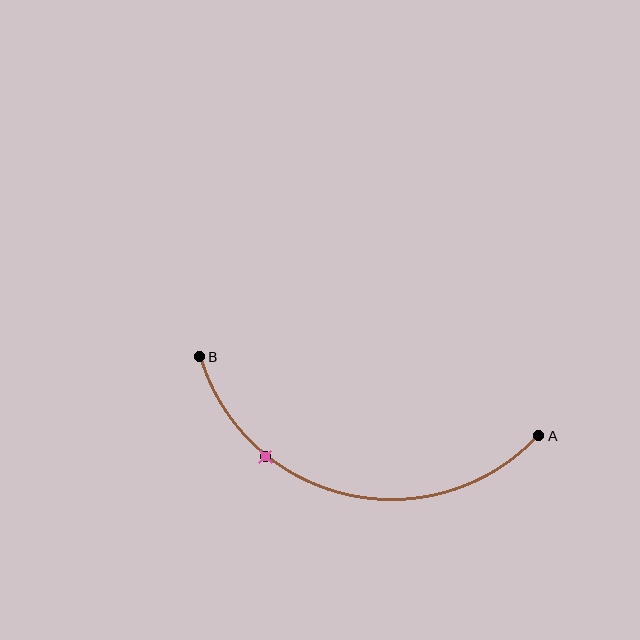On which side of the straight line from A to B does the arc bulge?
The arc bulges below the straight line connecting A and B.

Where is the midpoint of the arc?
The arc midpoint is the point on the curve farthest from the straight line joining A and B. It sits below that line.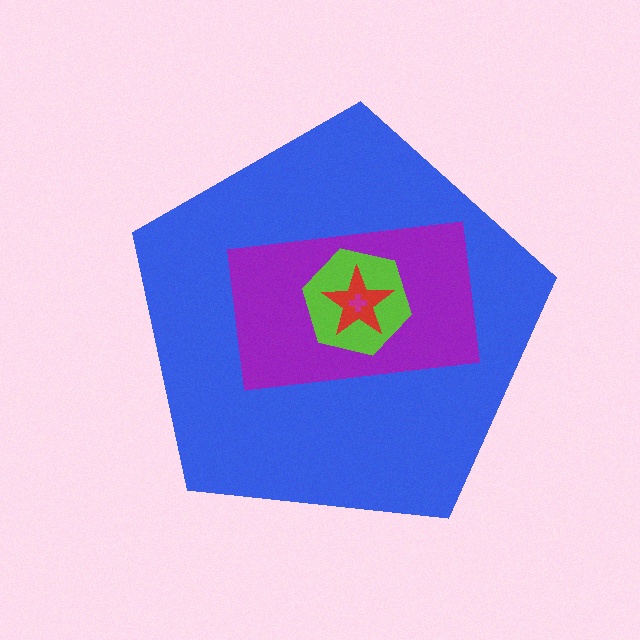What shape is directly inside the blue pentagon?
The purple rectangle.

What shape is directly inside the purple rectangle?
The lime hexagon.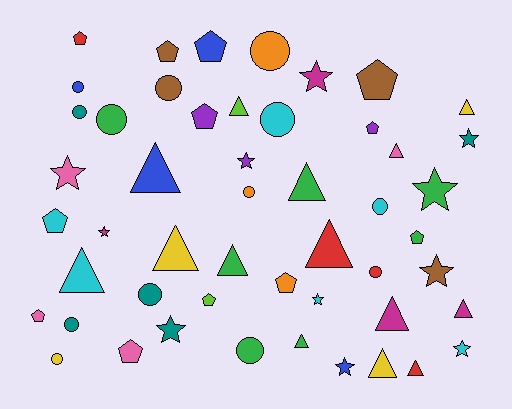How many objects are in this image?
There are 50 objects.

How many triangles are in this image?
There are 14 triangles.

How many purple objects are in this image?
There are 3 purple objects.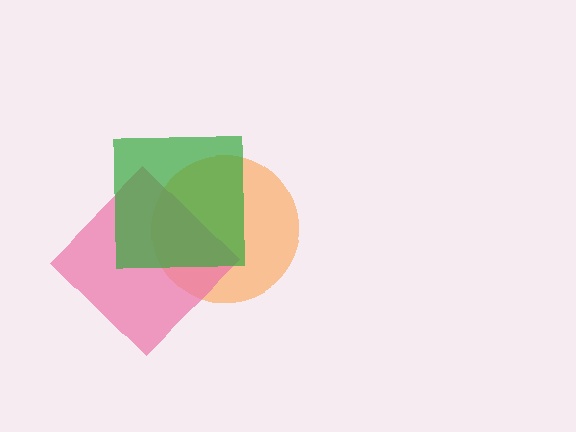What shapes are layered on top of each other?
The layered shapes are: an orange circle, a pink diamond, a green square.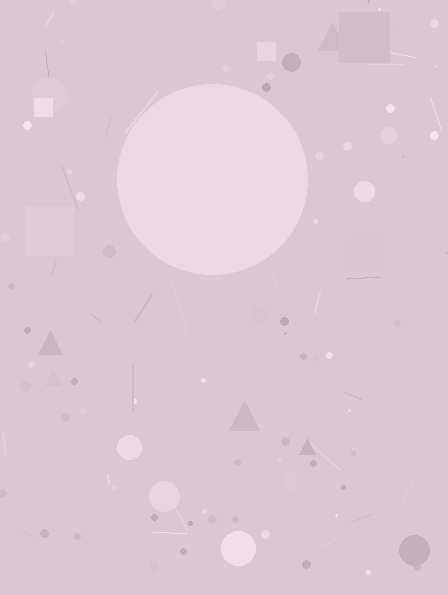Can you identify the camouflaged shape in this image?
The camouflaged shape is a circle.